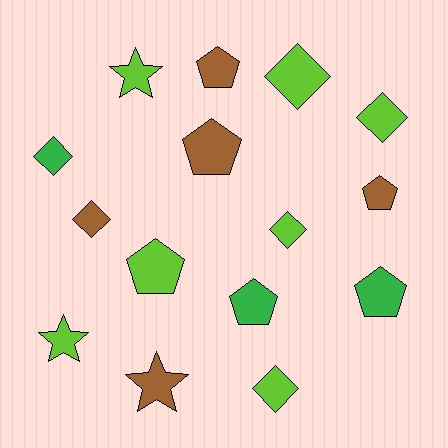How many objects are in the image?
There are 15 objects.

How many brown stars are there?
There is 1 brown star.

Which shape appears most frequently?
Diamond, with 6 objects.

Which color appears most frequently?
Lime, with 7 objects.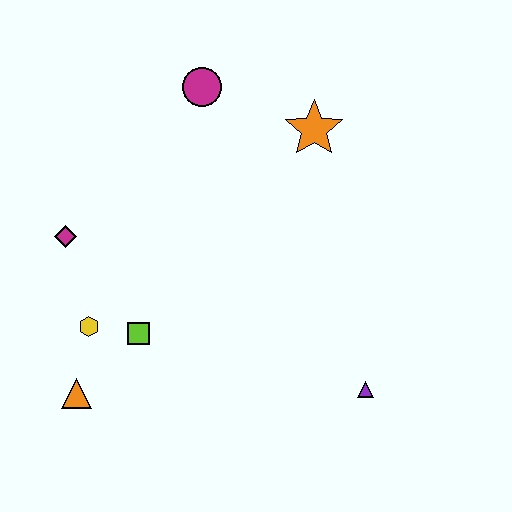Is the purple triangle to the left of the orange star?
No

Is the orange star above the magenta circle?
No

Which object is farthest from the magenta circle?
The purple triangle is farthest from the magenta circle.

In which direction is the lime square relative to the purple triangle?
The lime square is to the left of the purple triangle.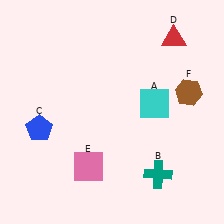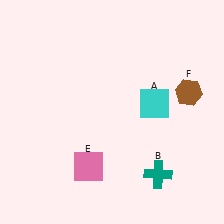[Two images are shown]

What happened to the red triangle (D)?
The red triangle (D) was removed in Image 2. It was in the top-right area of Image 1.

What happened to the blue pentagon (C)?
The blue pentagon (C) was removed in Image 2. It was in the bottom-left area of Image 1.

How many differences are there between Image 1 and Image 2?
There are 2 differences between the two images.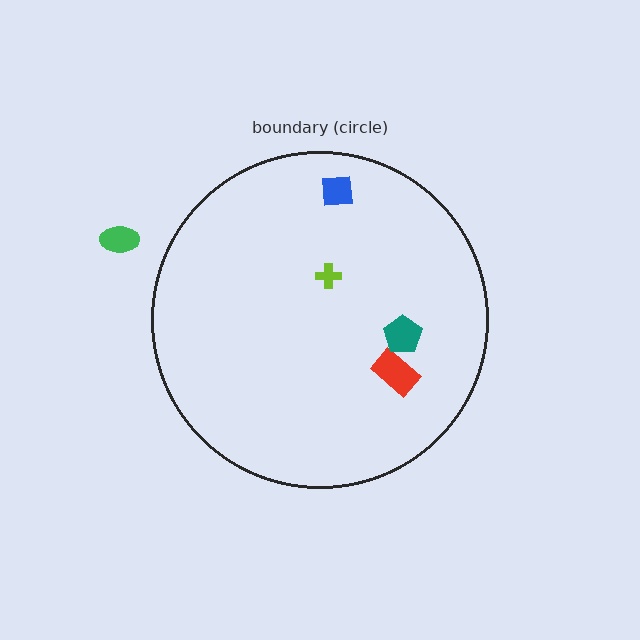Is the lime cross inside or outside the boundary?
Inside.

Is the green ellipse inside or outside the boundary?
Outside.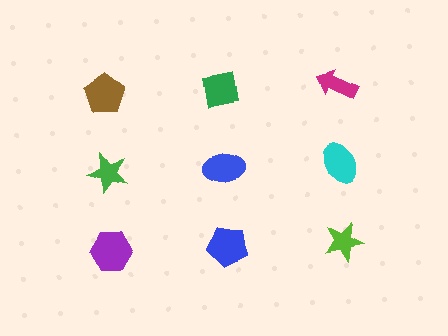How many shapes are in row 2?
3 shapes.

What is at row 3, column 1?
A purple hexagon.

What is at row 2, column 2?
A blue ellipse.